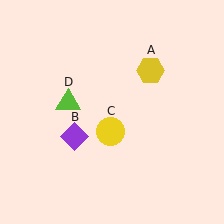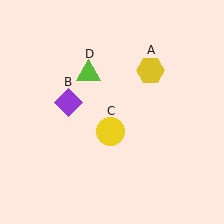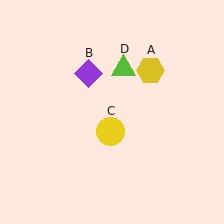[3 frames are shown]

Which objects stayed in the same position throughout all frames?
Yellow hexagon (object A) and yellow circle (object C) remained stationary.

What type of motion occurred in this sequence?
The purple diamond (object B), lime triangle (object D) rotated clockwise around the center of the scene.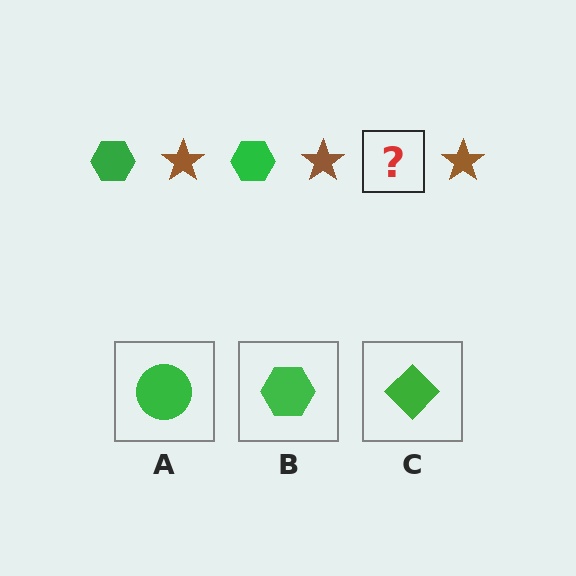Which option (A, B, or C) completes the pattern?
B.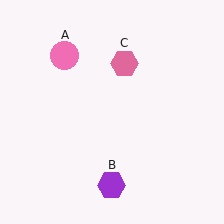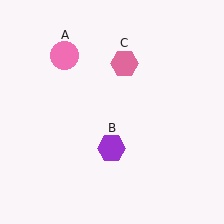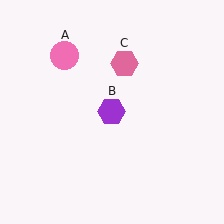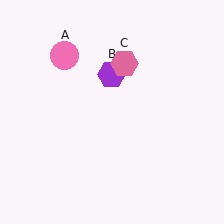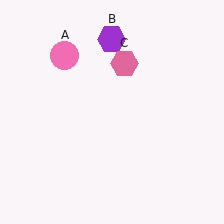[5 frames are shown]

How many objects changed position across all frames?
1 object changed position: purple hexagon (object B).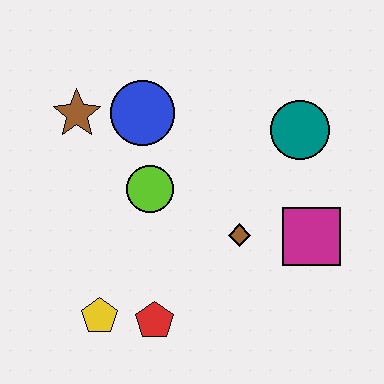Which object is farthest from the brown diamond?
The brown star is farthest from the brown diamond.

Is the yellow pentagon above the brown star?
No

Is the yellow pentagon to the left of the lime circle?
Yes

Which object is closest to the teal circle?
The magenta square is closest to the teal circle.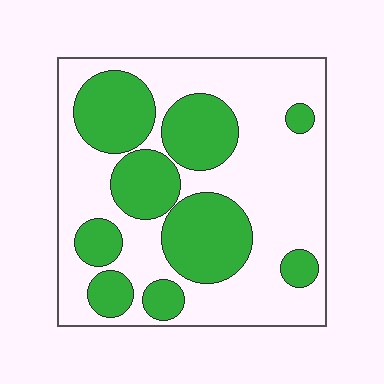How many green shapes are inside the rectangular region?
9.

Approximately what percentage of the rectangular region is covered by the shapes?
Approximately 40%.